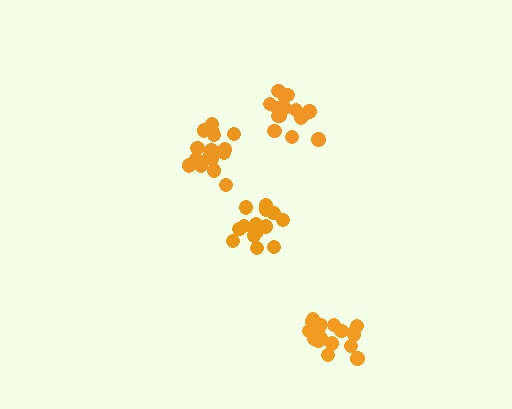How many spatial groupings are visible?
There are 4 spatial groupings.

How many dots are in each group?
Group 1: 21 dots, Group 2: 15 dots, Group 3: 17 dots, Group 4: 16 dots (69 total).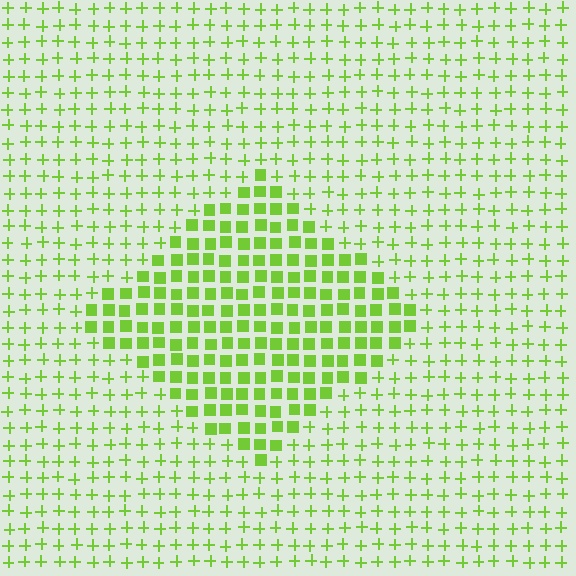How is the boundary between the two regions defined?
The boundary is defined by a change in element shape: squares inside vs. plus signs outside. All elements share the same color and spacing.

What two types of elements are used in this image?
The image uses squares inside the diamond region and plus signs outside it.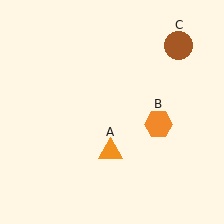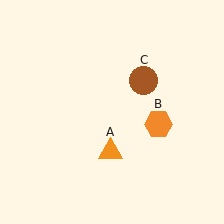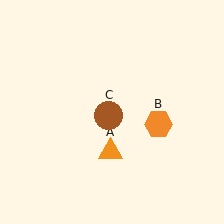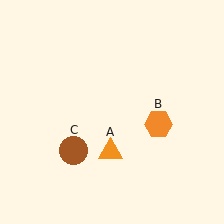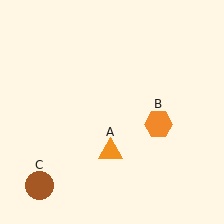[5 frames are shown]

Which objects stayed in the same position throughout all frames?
Orange triangle (object A) and orange hexagon (object B) remained stationary.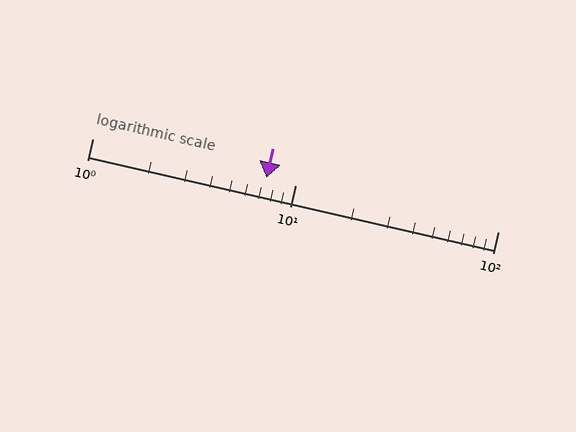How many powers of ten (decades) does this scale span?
The scale spans 2 decades, from 1 to 100.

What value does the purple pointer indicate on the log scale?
The pointer indicates approximately 7.2.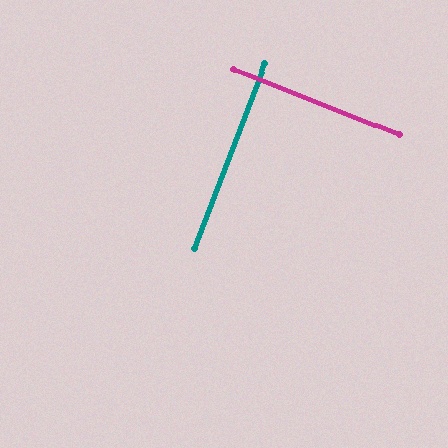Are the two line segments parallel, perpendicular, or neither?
Perpendicular — they meet at approximately 89°.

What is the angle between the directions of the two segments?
Approximately 89 degrees.